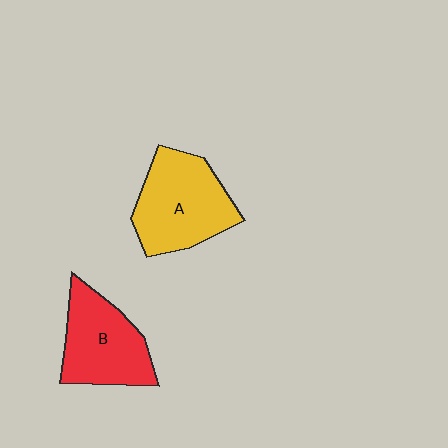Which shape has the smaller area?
Shape B (red).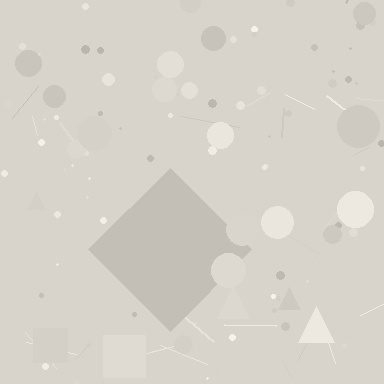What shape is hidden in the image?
A diamond is hidden in the image.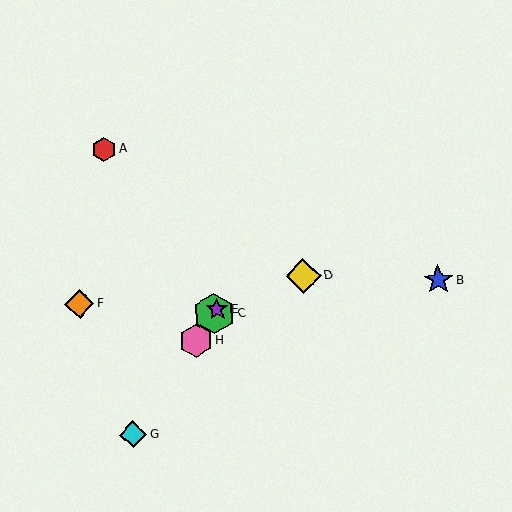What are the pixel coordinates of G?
Object G is at (133, 435).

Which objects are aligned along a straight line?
Objects C, E, G, H are aligned along a straight line.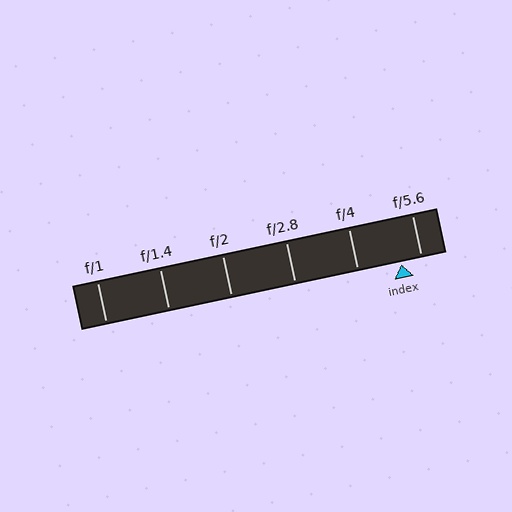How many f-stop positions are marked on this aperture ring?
There are 6 f-stop positions marked.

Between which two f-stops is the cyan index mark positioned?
The index mark is between f/4 and f/5.6.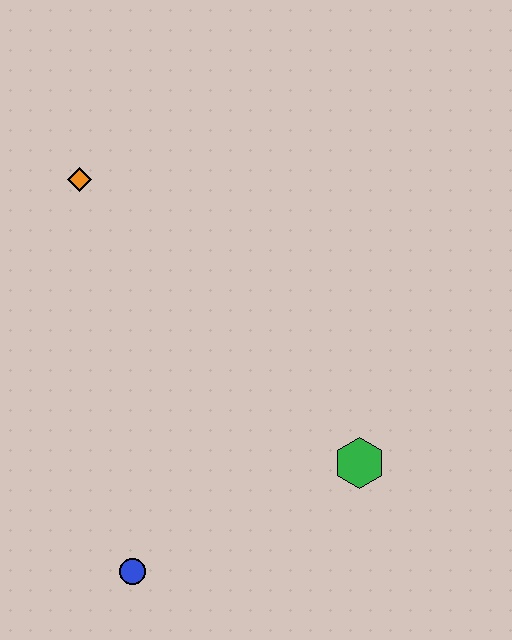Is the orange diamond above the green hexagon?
Yes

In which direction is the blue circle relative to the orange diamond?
The blue circle is below the orange diamond.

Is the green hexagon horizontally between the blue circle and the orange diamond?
No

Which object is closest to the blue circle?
The green hexagon is closest to the blue circle.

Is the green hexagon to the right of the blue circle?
Yes